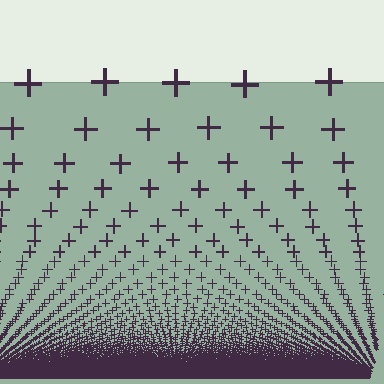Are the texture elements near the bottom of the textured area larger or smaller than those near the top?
Smaller. The gradient is inverted — elements near the bottom are smaller and denser.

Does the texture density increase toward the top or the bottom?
Density increases toward the bottom.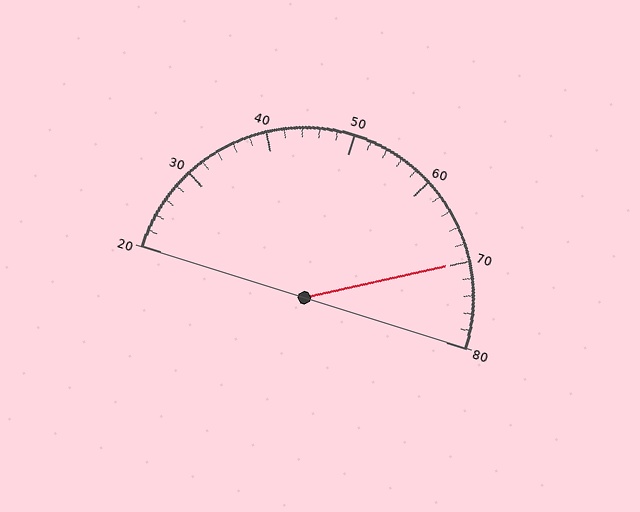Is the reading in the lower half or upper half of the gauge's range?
The reading is in the upper half of the range (20 to 80).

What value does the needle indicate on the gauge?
The needle indicates approximately 70.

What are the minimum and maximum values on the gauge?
The gauge ranges from 20 to 80.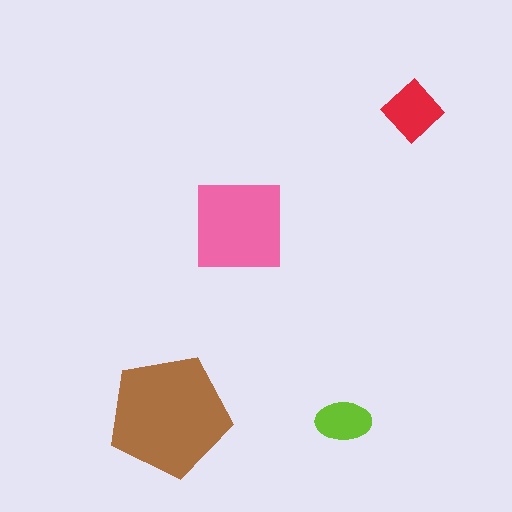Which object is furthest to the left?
The brown pentagon is leftmost.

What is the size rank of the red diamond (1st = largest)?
3rd.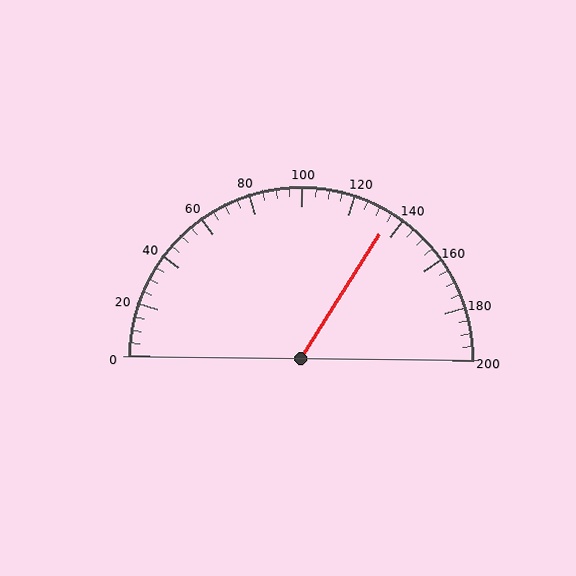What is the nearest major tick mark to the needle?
The nearest major tick mark is 140.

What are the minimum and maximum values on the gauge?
The gauge ranges from 0 to 200.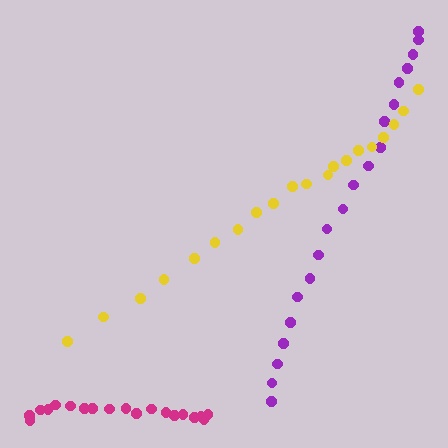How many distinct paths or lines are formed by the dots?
There are 3 distinct paths.